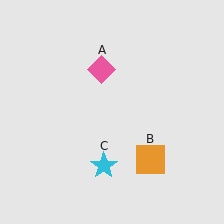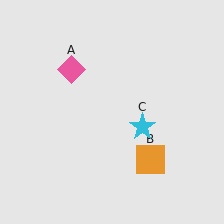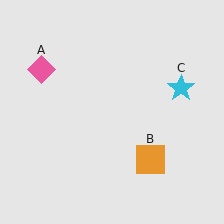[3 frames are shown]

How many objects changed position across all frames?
2 objects changed position: pink diamond (object A), cyan star (object C).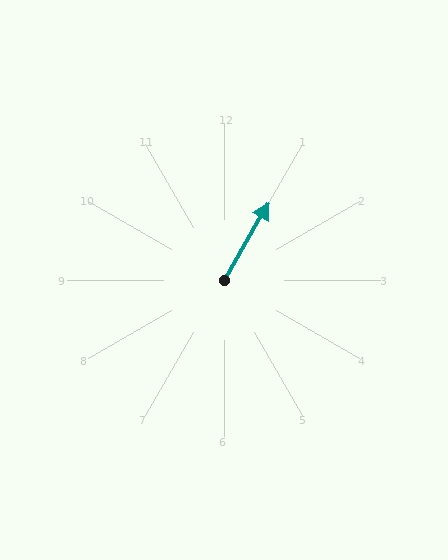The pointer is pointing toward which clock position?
Roughly 1 o'clock.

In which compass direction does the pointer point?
Northeast.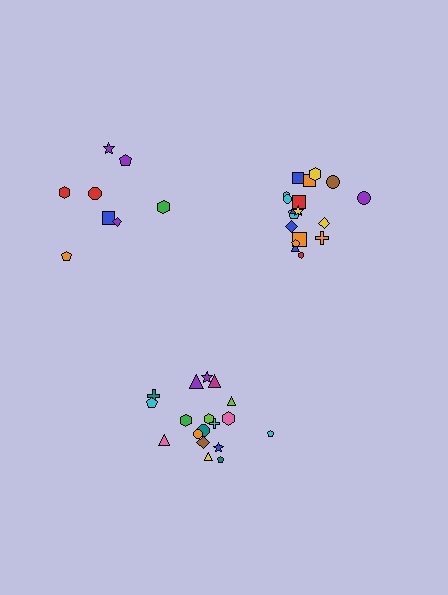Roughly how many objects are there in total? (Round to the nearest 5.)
Roughly 45 objects in total.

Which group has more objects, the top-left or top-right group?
The top-right group.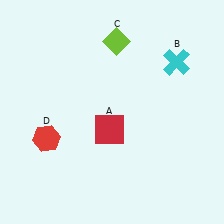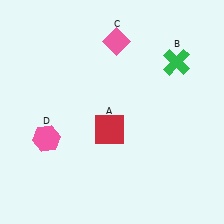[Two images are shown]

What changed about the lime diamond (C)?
In Image 1, C is lime. In Image 2, it changed to pink.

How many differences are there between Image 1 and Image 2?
There are 3 differences between the two images.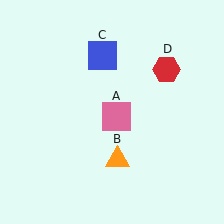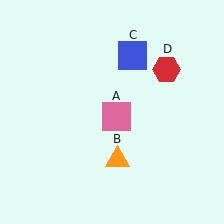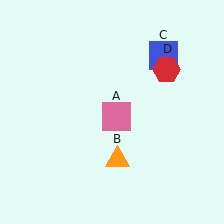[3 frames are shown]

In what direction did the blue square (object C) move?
The blue square (object C) moved right.